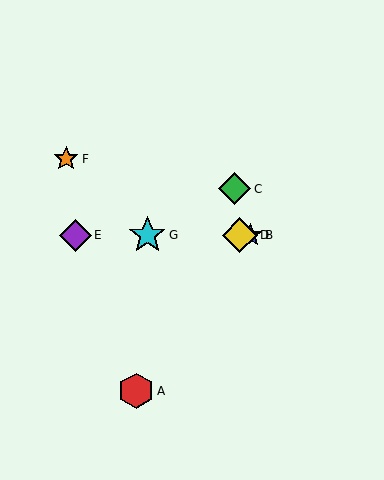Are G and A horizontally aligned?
No, G is at y≈235 and A is at y≈391.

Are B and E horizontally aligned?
Yes, both are at y≈235.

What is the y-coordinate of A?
Object A is at y≈391.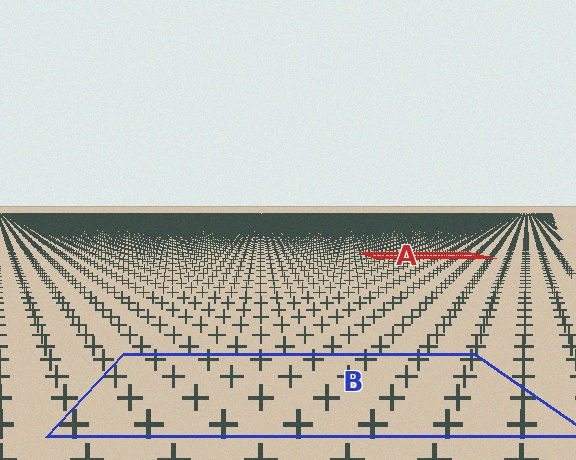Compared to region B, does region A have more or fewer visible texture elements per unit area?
Region A has more texture elements per unit area — they are packed more densely because it is farther away.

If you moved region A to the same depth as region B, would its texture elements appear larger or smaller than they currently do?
They would appear larger. At a closer depth, the same texture elements are projected at a bigger on-screen size.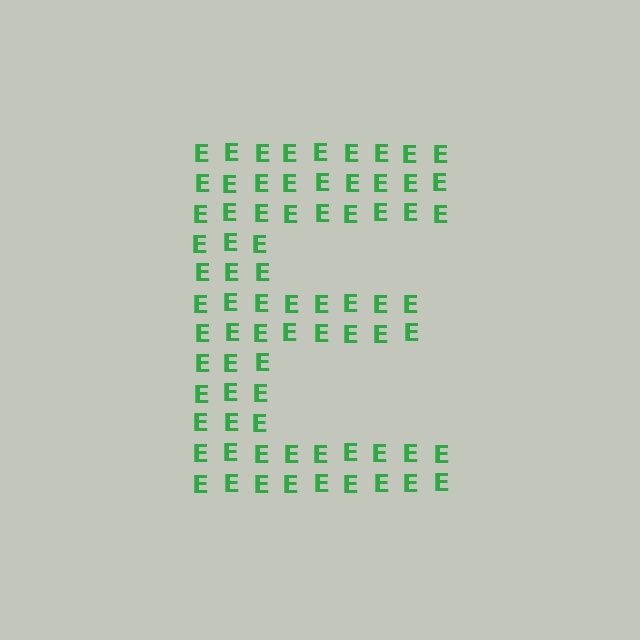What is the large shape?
The large shape is the letter E.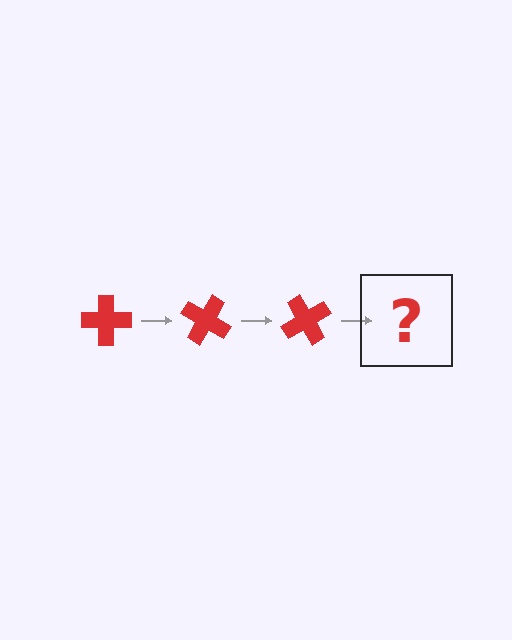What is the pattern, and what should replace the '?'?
The pattern is that the cross rotates 30 degrees each step. The '?' should be a red cross rotated 90 degrees.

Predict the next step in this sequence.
The next step is a red cross rotated 90 degrees.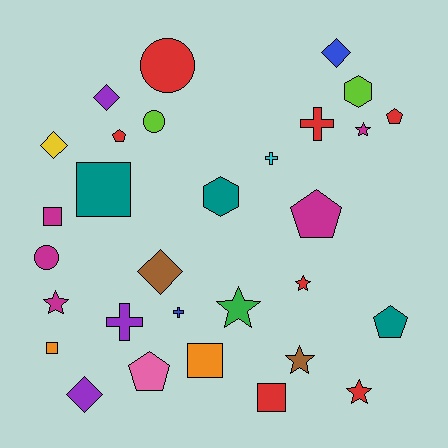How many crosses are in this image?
There are 4 crosses.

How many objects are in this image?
There are 30 objects.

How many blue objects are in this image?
There are 2 blue objects.